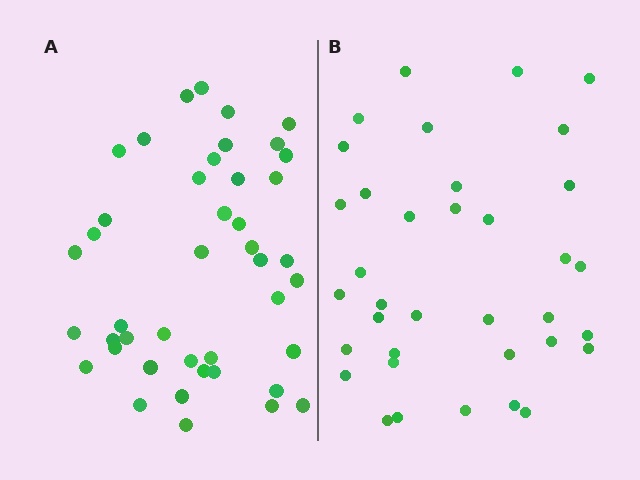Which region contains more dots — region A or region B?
Region A (the left region) has more dots.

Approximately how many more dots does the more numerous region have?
Region A has roughly 8 or so more dots than region B.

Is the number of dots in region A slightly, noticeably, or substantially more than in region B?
Region A has only slightly more — the two regions are fairly close. The ratio is roughly 1.2 to 1.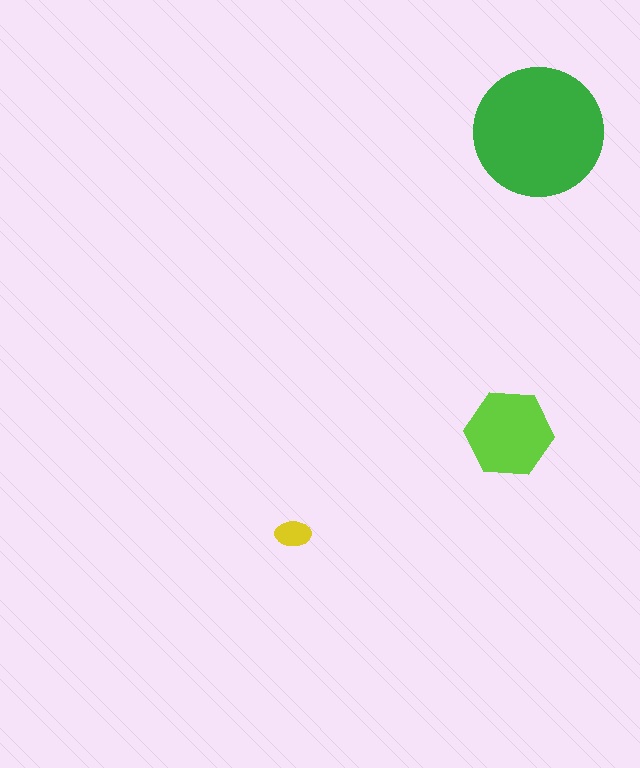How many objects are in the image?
There are 3 objects in the image.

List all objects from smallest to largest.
The yellow ellipse, the lime hexagon, the green circle.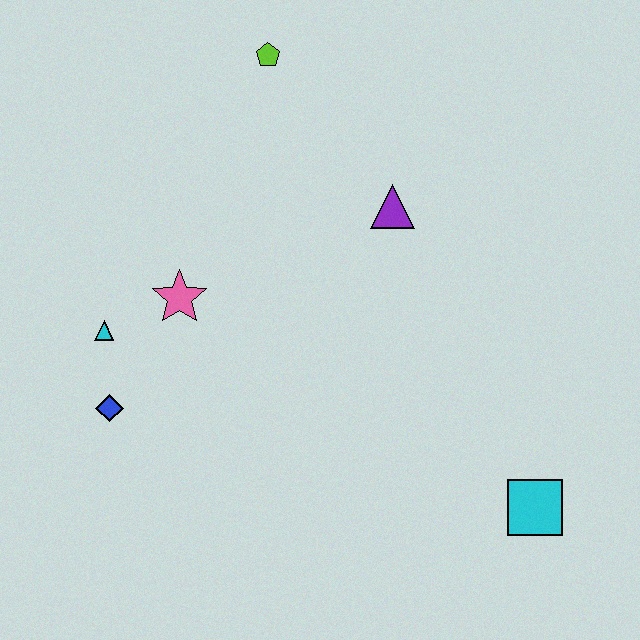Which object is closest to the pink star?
The cyan triangle is closest to the pink star.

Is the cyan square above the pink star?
No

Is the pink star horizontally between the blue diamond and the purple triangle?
Yes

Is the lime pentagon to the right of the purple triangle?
No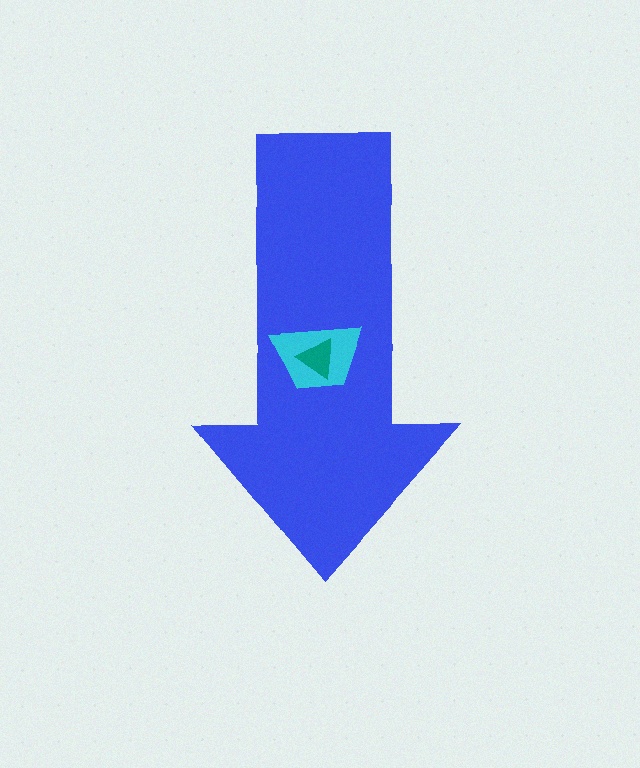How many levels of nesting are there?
3.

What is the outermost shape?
The blue arrow.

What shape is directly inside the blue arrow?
The cyan trapezoid.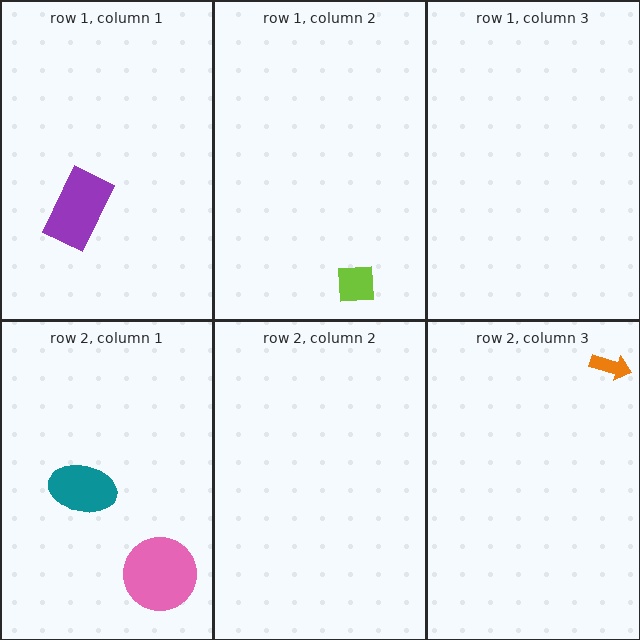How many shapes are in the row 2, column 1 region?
2.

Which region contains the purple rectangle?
The row 1, column 1 region.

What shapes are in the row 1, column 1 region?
The purple rectangle.